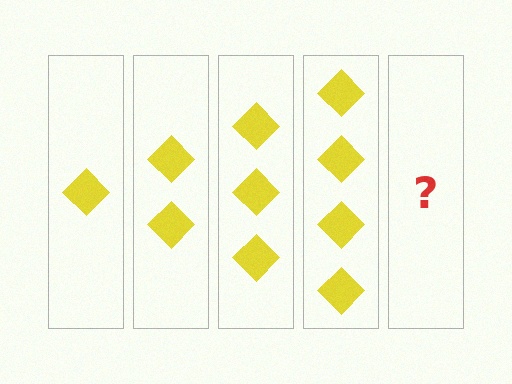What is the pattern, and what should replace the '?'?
The pattern is that each step adds one more diamond. The '?' should be 5 diamonds.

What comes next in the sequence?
The next element should be 5 diamonds.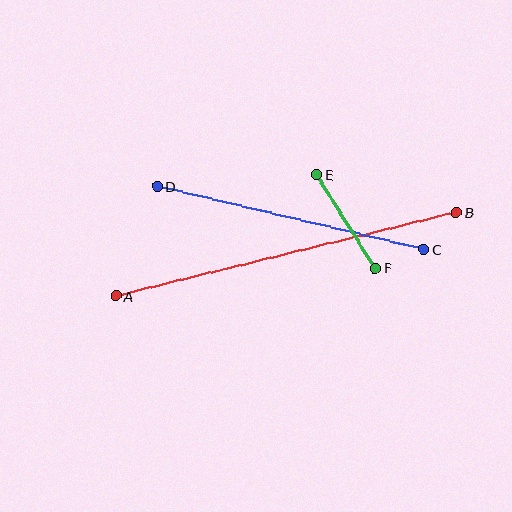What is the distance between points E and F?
The distance is approximately 111 pixels.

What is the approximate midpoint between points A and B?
The midpoint is at approximately (286, 254) pixels.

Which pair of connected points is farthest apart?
Points A and B are farthest apart.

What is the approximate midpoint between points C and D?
The midpoint is at approximately (291, 218) pixels.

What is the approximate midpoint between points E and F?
The midpoint is at approximately (346, 221) pixels.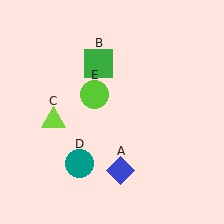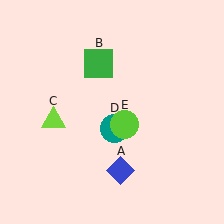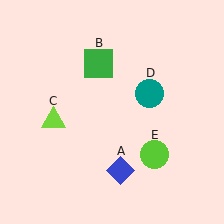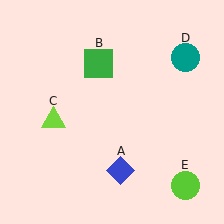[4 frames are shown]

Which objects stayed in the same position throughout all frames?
Blue diamond (object A) and green square (object B) and lime triangle (object C) remained stationary.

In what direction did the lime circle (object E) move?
The lime circle (object E) moved down and to the right.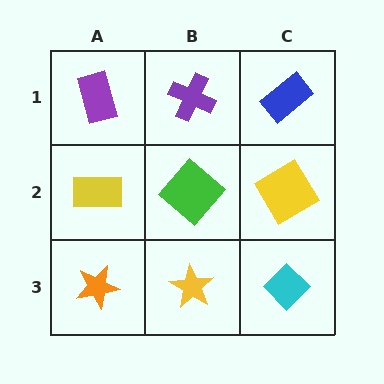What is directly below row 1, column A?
A yellow rectangle.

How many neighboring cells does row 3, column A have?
2.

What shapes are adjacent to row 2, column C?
A blue rectangle (row 1, column C), a cyan diamond (row 3, column C), a green diamond (row 2, column B).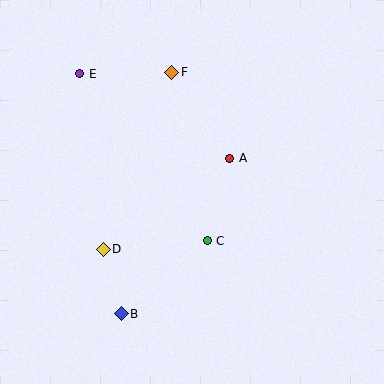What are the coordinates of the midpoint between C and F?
The midpoint between C and F is at (189, 157).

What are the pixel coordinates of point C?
Point C is at (207, 241).